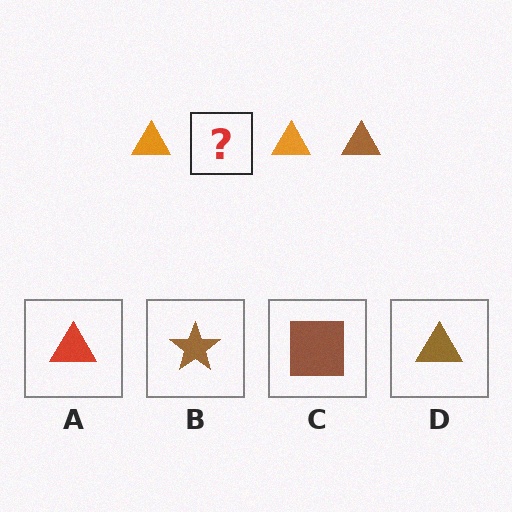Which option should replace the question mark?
Option D.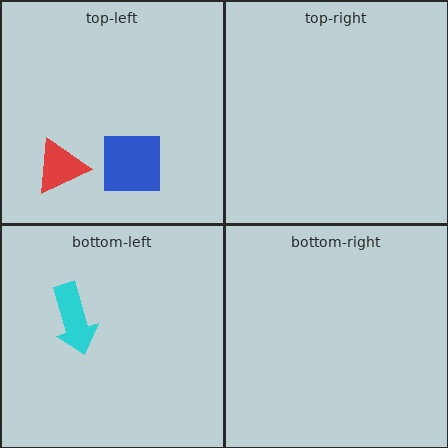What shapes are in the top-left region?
The red triangle, the blue square.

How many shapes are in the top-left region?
2.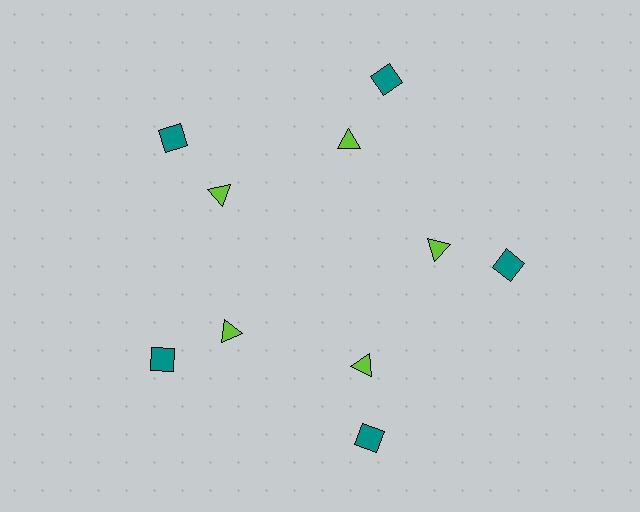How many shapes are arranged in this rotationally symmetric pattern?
There are 10 shapes, arranged in 5 groups of 2.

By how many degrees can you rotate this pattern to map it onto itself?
The pattern maps onto itself every 72 degrees of rotation.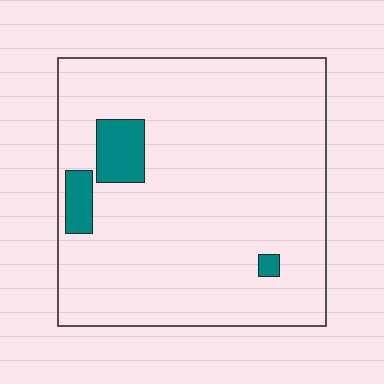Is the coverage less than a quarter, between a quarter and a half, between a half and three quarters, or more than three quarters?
Less than a quarter.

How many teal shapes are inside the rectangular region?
3.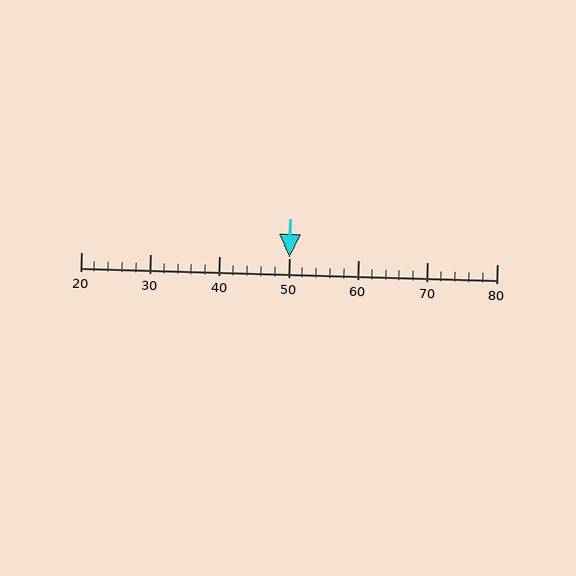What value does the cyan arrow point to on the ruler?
The cyan arrow points to approximately 50.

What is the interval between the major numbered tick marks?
The major tick marks are spaced 10 units apart.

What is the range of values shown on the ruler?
The ruler shows values from 20 to 80.